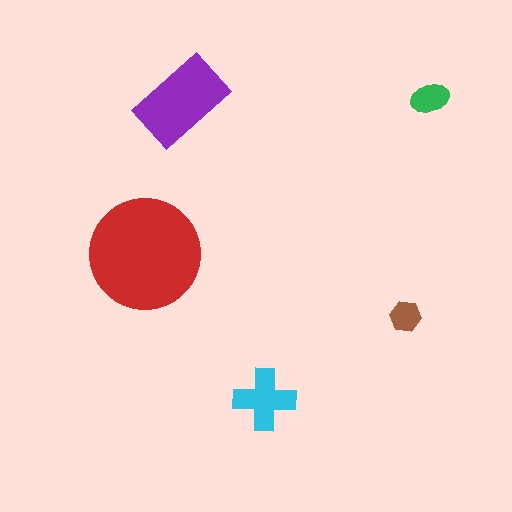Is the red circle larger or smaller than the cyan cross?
Larger.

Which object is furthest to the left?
The red circle is leftmost.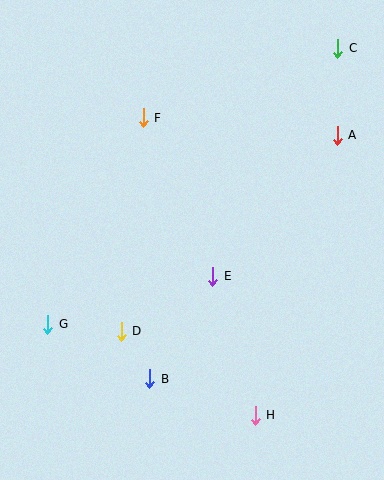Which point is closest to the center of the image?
Point E at (213, 276) is closest to the center.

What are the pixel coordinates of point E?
Point E is at (213, 276).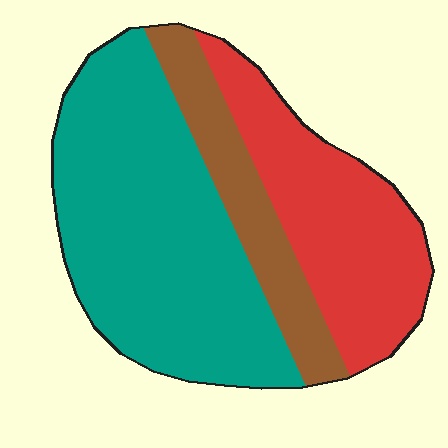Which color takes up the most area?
Teal, at roughly 50%.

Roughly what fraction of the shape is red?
Red covers 31% of the shape.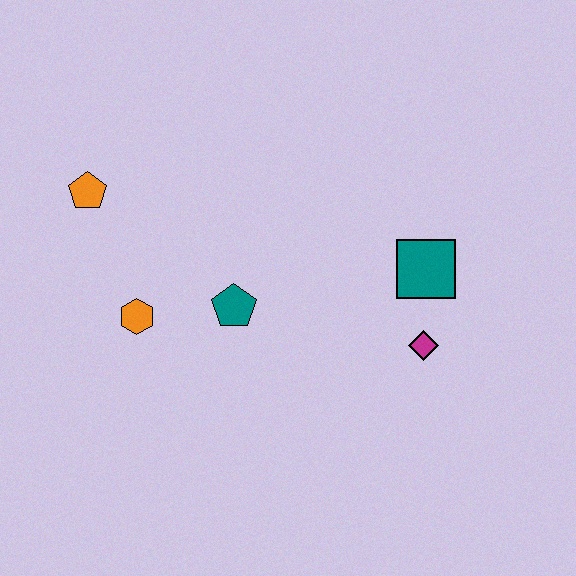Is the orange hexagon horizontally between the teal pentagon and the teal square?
No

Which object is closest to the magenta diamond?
The teal square is closest to the magenta diamond.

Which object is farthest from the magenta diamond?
The orange pentagon is farthest from the magenta diamond.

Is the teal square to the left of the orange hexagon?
No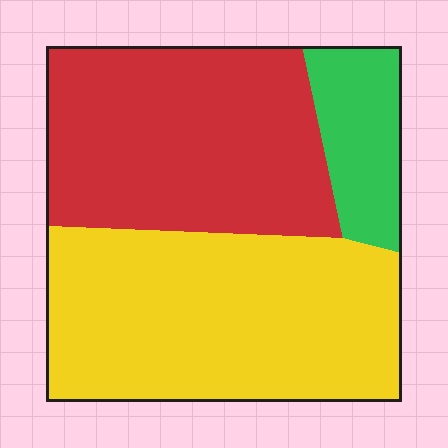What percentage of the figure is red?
Red takes up about two fifths (2/5) of the figure.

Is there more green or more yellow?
Yellow.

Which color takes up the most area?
Yellow, at roughly 45%.